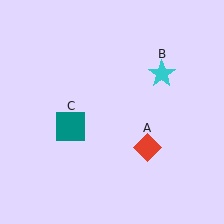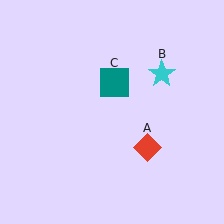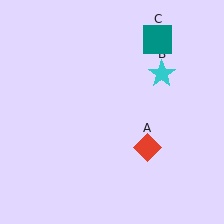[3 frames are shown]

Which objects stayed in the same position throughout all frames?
Red diamond (object A) and cyan star (object B) remained stationary.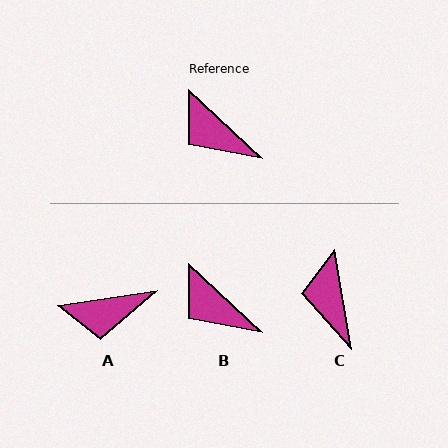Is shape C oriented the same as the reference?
No, it is off by about 38 degrees.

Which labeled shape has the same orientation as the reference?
B.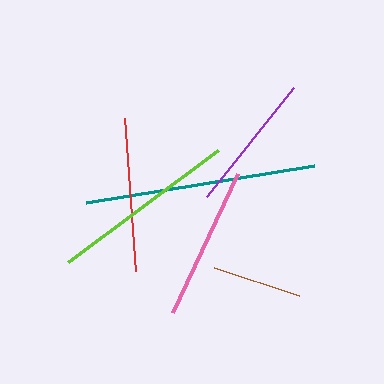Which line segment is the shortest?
The brown line is the shortest at approximately 89 pixels.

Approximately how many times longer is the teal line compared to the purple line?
The teal line is approximately 1.7 times the length of the purple line.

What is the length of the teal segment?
The teal segment is approximately 231 pixels long.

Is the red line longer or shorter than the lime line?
The lime line is longer than the red line.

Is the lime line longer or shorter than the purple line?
The lime line is longer than the purple line.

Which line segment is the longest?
The teal line is the longest at approximately 231 pixels.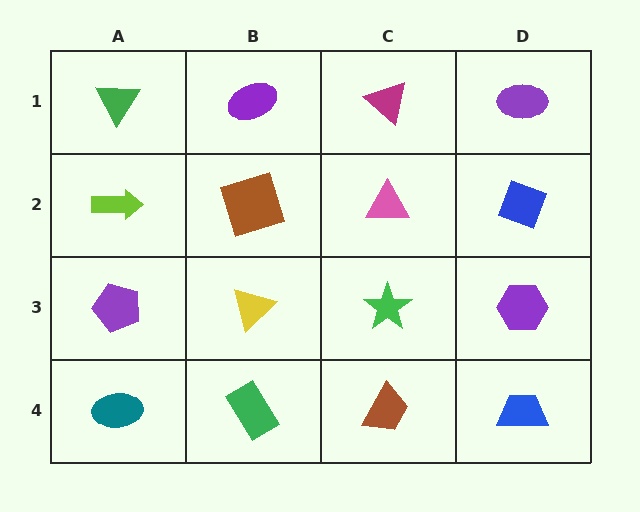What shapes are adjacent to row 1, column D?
A blue diamond (row 2, column D), a magenta triangle (row 1, column C).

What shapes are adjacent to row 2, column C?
A magenta triangle (row 1, column C), a green star (row 3, column C), a brown square (row 2, column B), a blue diamond (row 2, column D).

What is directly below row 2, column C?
A green star.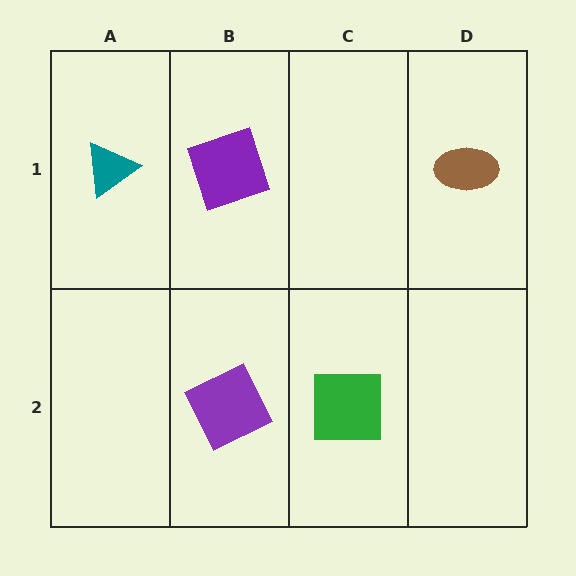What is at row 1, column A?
A teal triangle.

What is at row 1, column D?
A brown ellipse.